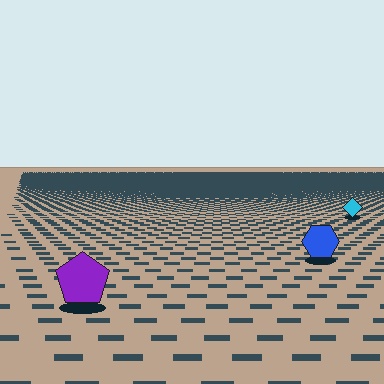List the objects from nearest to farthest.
From nearest to farthest: the purple pentagon, the blue hexagon, the cyan diamond.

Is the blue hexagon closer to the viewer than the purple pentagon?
No. The purple pentagon is closer — you can tell from the texture gradient: the ground texture is coarser near it.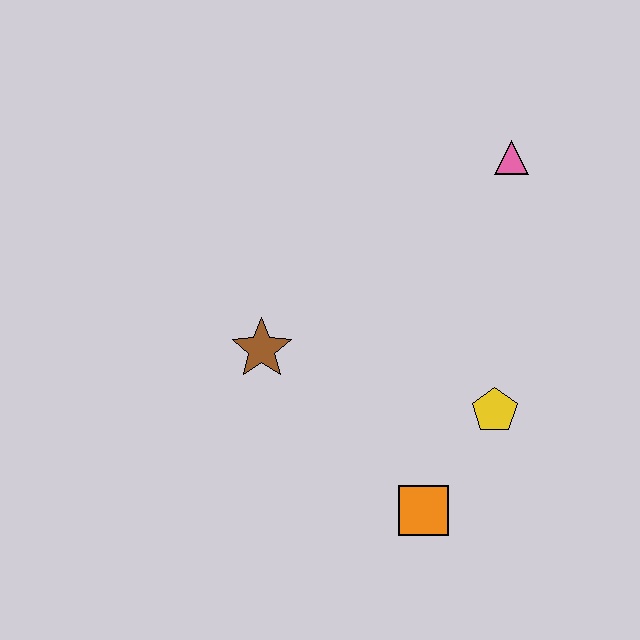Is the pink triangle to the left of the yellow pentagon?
No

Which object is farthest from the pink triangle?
The orange square is farthest from the pink triangle.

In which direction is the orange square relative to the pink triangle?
The orange square is below the pink triangle.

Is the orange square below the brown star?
Yes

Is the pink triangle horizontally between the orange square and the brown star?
No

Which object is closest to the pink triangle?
The yellow pentagon is closest to the pink triangle.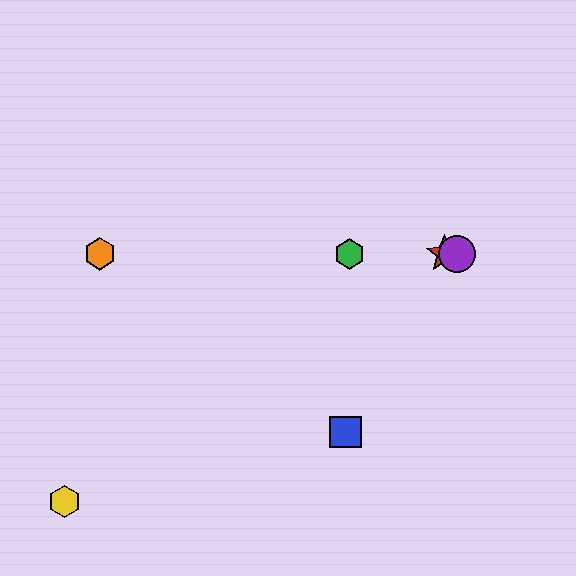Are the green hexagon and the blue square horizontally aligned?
No, the green hexagon is at y≈254 and the blue square is at y≈432.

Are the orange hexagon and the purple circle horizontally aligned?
Yes, both are at y≈254.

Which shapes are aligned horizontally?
The red star, the green hexagon, the purple circle, the orange hexagon are aligned horizontally.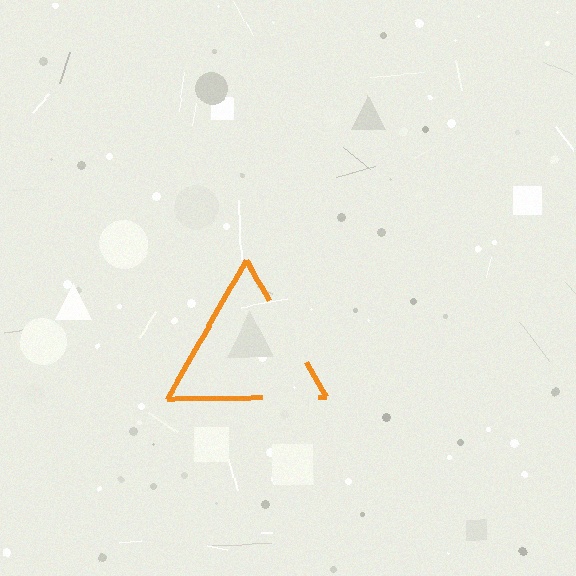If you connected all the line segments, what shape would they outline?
They would outline a triangle.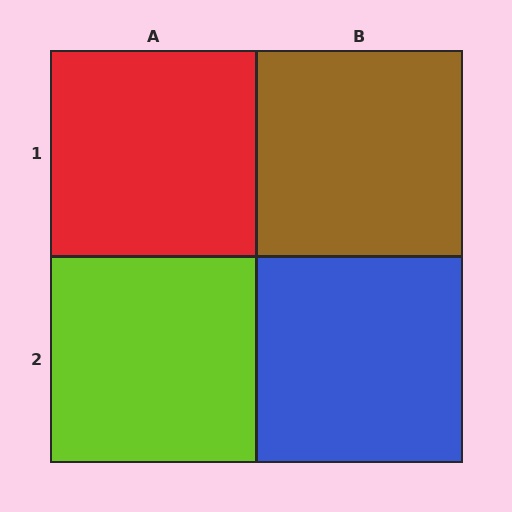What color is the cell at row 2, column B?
Blue.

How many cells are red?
1 cell is red.